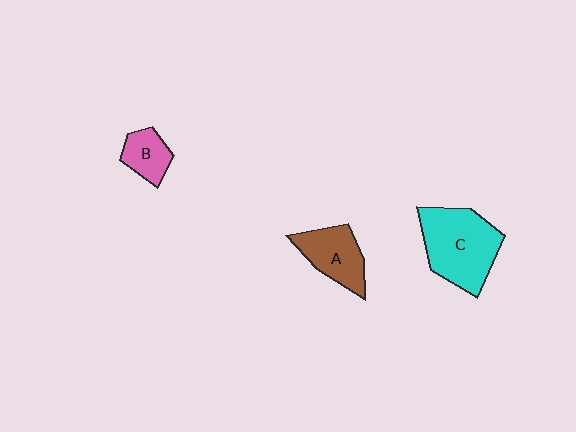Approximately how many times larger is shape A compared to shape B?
Approximately 1.6 times.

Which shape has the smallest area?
Shape B (pink).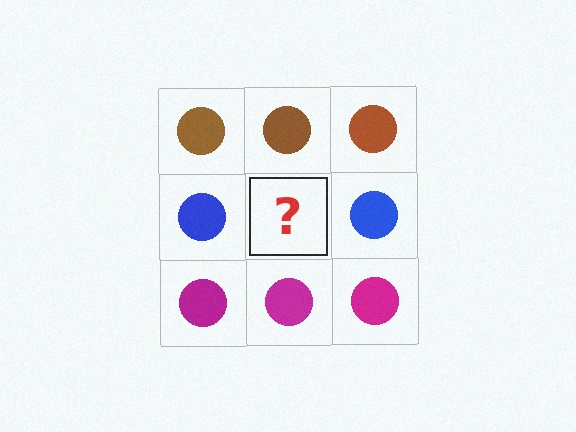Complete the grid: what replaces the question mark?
The question mark should be replaced with a blue circle.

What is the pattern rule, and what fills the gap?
The rule is that each row has a consistent color. The gap should be filled with a blue circle.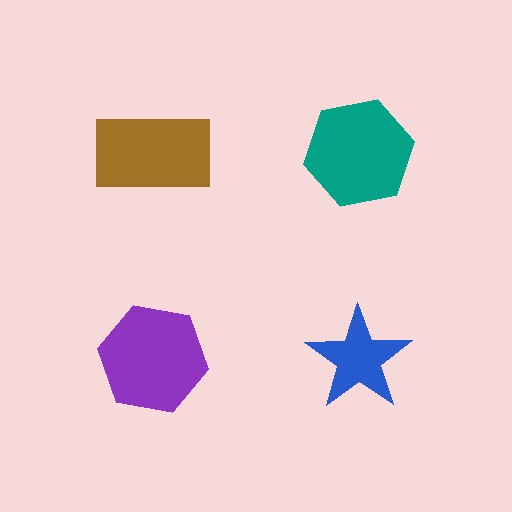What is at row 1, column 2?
A teal hexagon.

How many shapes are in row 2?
2 shapes.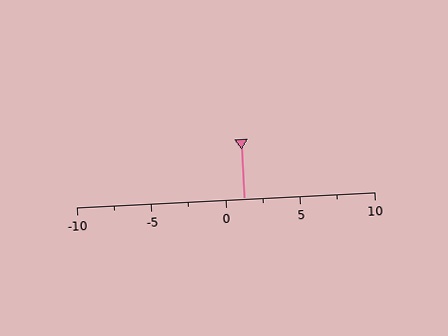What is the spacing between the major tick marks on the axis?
The major ticks are spaced 5 apart.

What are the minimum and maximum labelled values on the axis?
The axis runs from -10 to 10.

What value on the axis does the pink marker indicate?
The marker indicates approximately 1.2.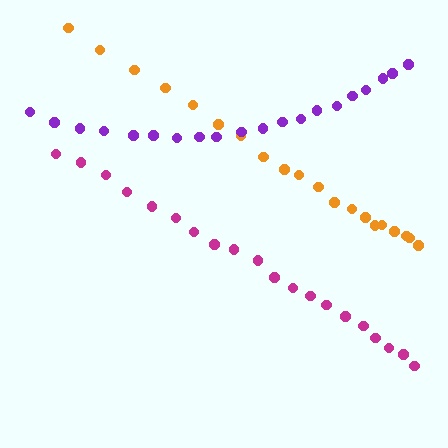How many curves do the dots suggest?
There are 3 distinct paths.